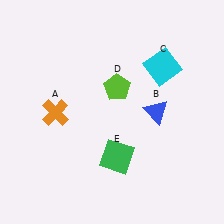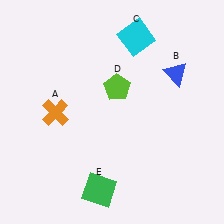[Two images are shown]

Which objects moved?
The objects that moved are: the blue triangle (B), the cyan square (C), the green square (E).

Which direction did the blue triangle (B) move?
The blue triangle (B) moved up.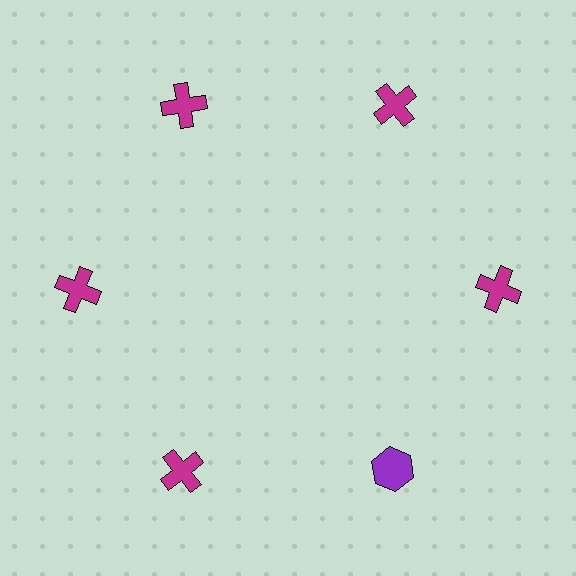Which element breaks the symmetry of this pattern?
The purple hexagon at roughly the 5 o'clock position breaks the symmetry. All other shapes are magenta crosses.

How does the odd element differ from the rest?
It differs in both color (purple instead of magenta) and shape (hexagon instead of cross).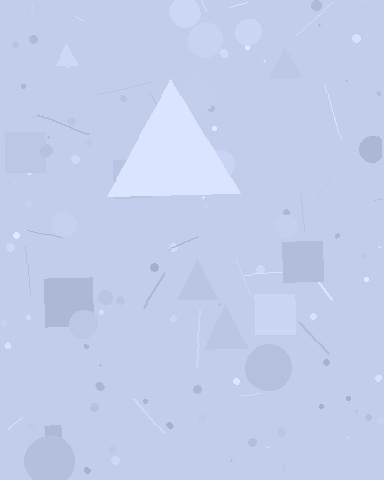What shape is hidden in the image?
A triangle is hidden in the image.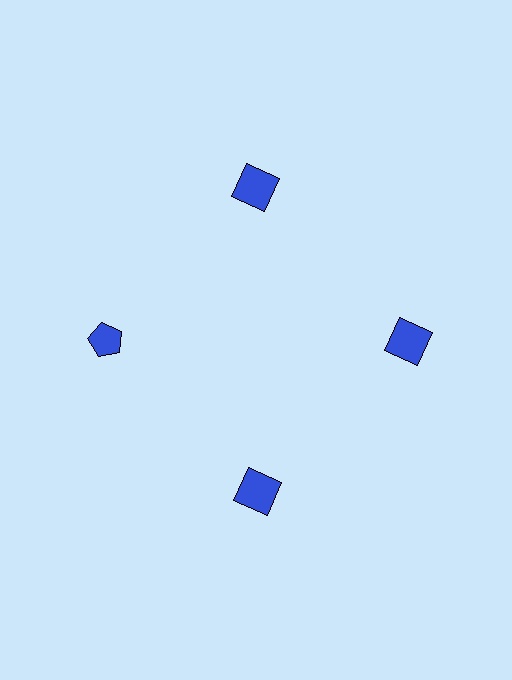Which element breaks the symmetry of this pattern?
The blue pentagon at roughly the 9 o'clock position breaks the symmetry. All other shapes are blue squares.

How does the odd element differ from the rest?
It has a different shape: pentagon instead of square.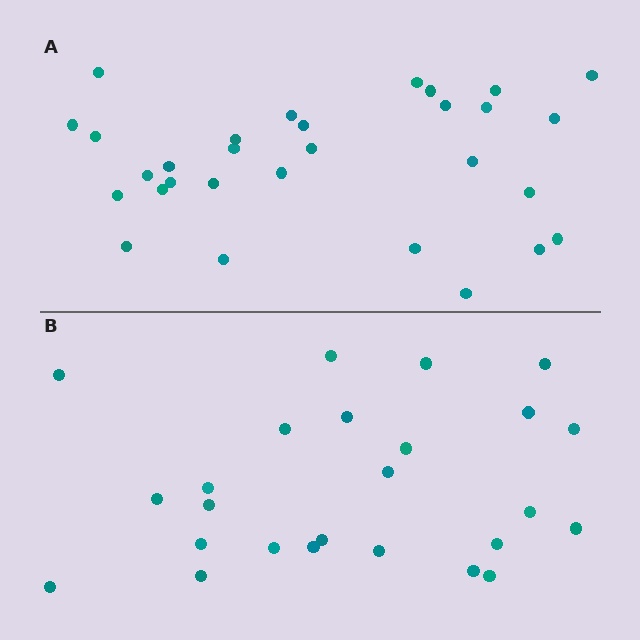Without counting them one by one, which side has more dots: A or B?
Region A (the top region) has more dots.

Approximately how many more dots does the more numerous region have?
Region A has about 5 more dots than region B.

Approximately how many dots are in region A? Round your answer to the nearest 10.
About 30 dots.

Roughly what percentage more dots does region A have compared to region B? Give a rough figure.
About 20% more.